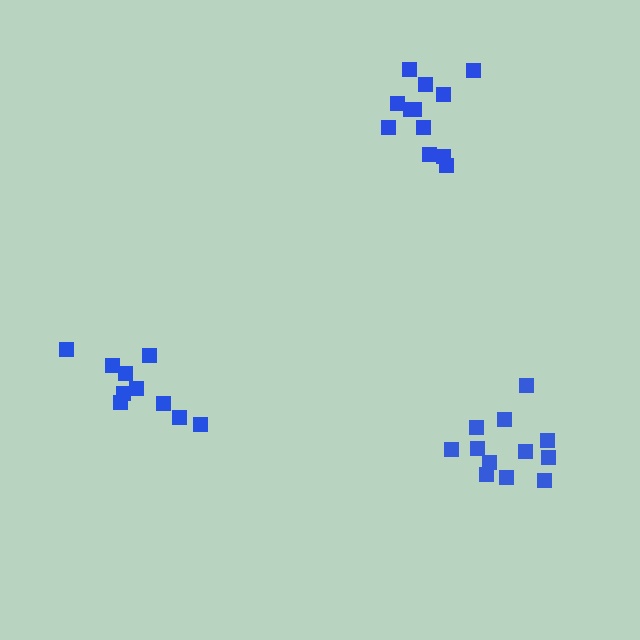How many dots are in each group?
Group 1: 12 dots, Group 2: 12 dots, Group 3: 10 dots (34 total).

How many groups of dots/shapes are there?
There are 3 groups.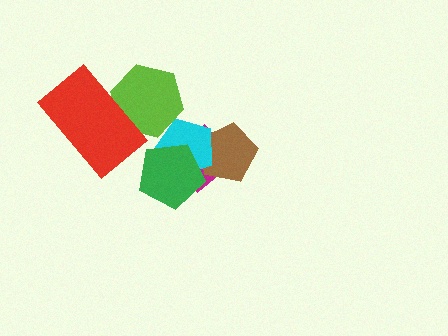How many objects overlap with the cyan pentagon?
4 objects overlap with the cyan pentagon.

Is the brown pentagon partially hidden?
Yes, it is partially covered by another shape.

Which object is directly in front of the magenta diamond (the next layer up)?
The brown pentagon is directly in front of the magenta diamond.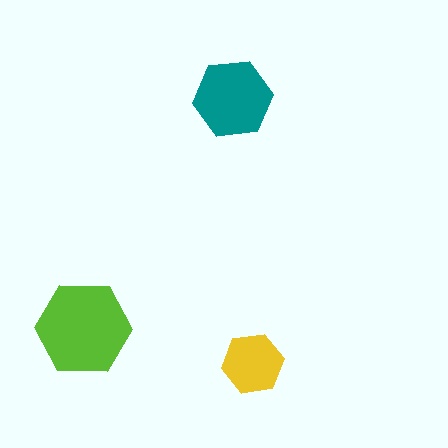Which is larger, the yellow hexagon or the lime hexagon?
The lime one.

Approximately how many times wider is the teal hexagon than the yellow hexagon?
About 1.5 times wider.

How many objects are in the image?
There are 3 objects in the image.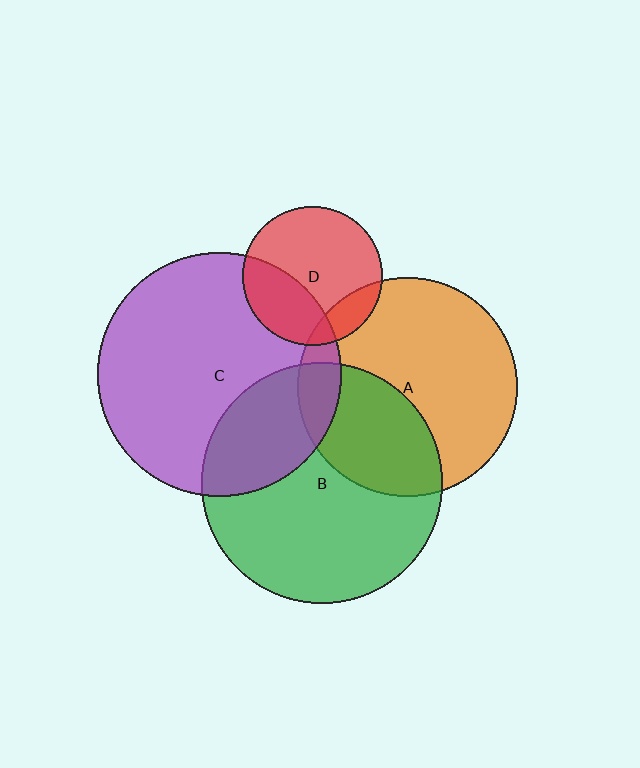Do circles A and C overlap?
Yes.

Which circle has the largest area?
Circle C (purple).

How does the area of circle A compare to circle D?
Approximately 2.5 times.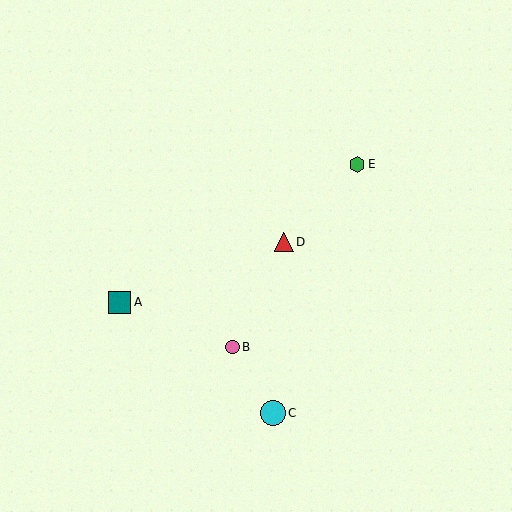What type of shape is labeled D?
Shape D is a red triangle.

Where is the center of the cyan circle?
The center of the cyan circle is at (273, 413).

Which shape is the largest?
The cyan circle (labeled C) is the largest.